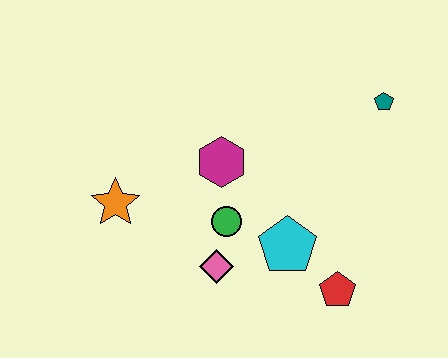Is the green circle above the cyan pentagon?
Yes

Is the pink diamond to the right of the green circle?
No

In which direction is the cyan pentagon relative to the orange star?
The cyan pentagon is to the right of the orange star.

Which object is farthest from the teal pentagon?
The orange star is farthest from the teal pentagon.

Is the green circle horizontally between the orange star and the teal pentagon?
Yes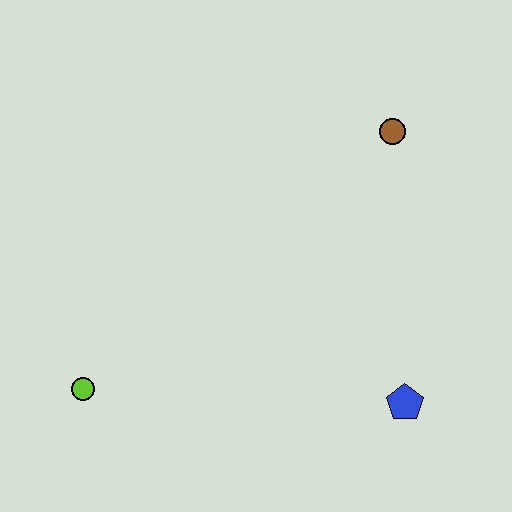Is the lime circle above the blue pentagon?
Yes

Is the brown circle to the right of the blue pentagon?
No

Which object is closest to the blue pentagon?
The brown circle is closest to the blue pentagon.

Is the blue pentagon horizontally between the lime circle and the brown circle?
No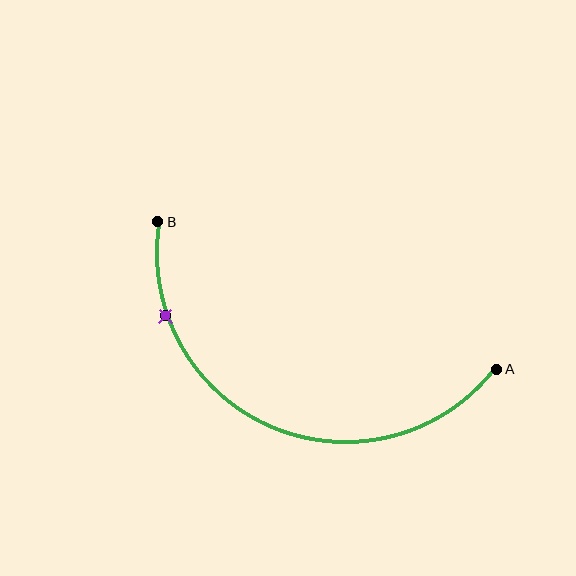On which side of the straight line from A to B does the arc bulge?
The arc bulges below the straight line connecting A and B.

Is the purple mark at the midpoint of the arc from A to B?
No. The purple mark lies on the arc but is closer to endpoint B. The arc midpoint would be at the point on the curve equidistant along the arc from both A and B.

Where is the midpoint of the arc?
The arc midpoint is the point on the curve farthest from the straight line joining A and B. It sits below that line.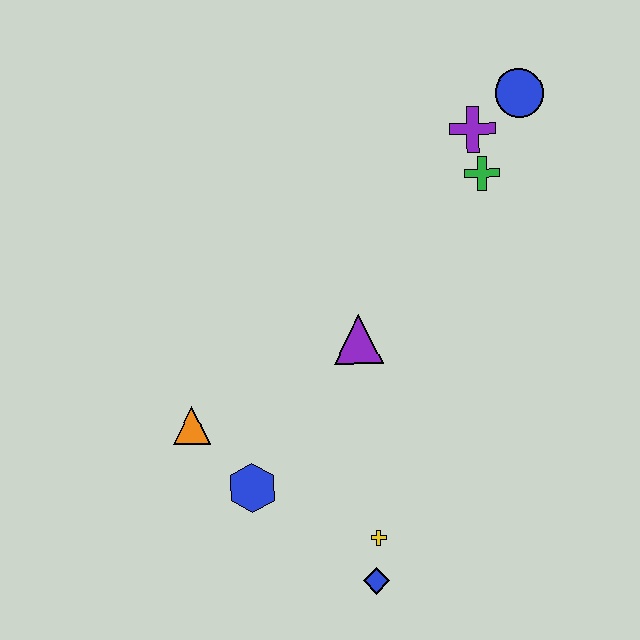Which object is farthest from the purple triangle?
The blue circle is farthest from the purple triangle.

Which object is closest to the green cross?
The purple cross is closest to the green cross.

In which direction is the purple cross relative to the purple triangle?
The purple cross is above the purple triangle.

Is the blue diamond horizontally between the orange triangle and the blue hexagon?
No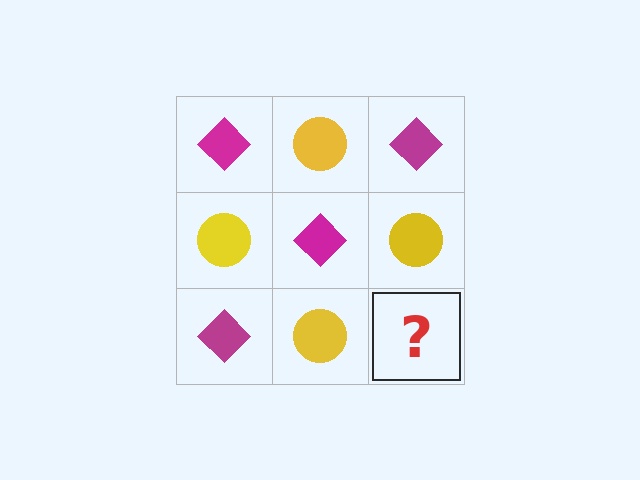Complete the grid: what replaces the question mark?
The question mark should be replaced with a magenta diamond.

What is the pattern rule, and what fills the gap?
The rule is that it alternates magenta diamond and yellow circle in a checkerboard pattern. The gap should be filled with a magenta diamond.